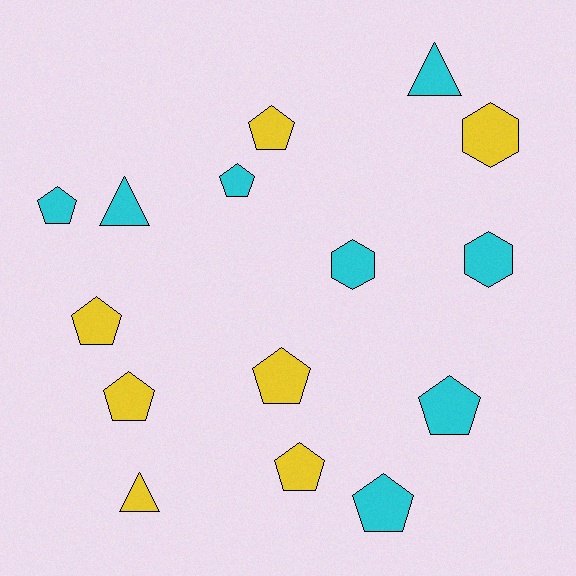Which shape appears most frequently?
Pentagon, with 9 objects.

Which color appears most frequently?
Cyan, with 8 objects.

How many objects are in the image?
There are 15 objects.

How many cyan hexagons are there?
There are 2 cyan hexagons.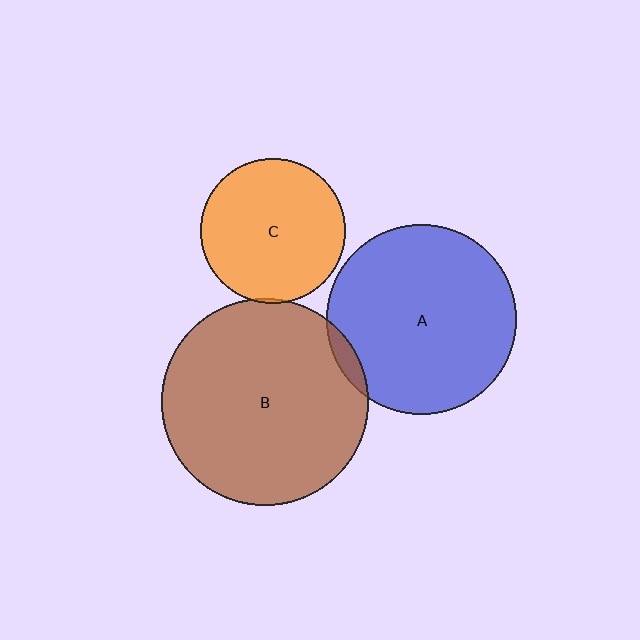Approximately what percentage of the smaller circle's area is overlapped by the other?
Approximately 5%.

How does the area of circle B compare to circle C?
Approximately 2.0 times.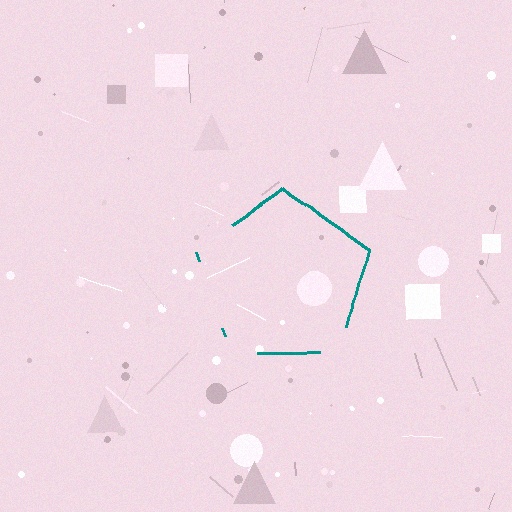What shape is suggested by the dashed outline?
The dashed outline suggests a pentagon.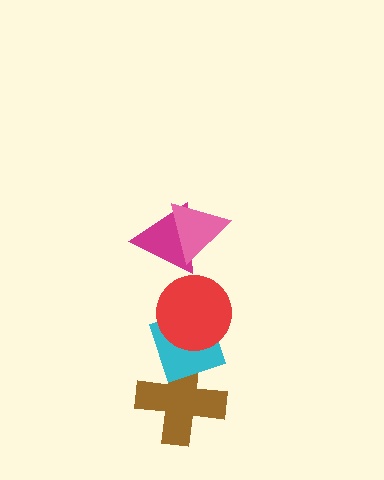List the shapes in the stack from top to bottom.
From top to bottom: the pink triangle, the magenta triangle, the red circle, the cyan diamond, the brown cross.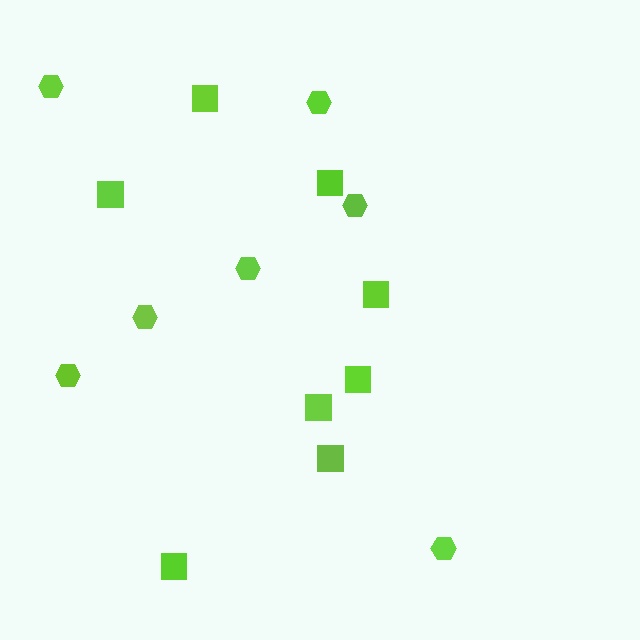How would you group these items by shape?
There are 2 groups: one group of squares (8) and one group of hexagons (7).